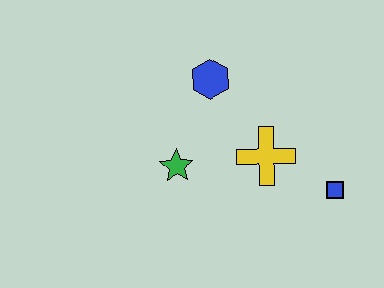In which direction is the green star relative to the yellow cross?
The green star is to the left of the yellow cross.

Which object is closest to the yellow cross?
The blue square is closest to the yellow cross.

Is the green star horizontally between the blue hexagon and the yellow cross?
No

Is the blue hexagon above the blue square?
Yes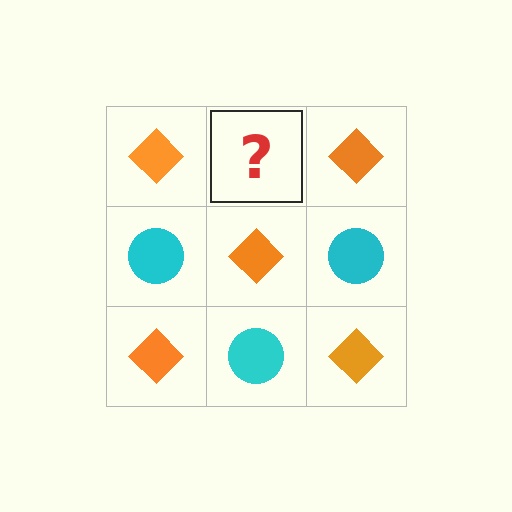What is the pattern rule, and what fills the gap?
The rule is that it alternates orange diamond and cyan circle in a checkerboard pattern. The gap should be filled with a cyan circle.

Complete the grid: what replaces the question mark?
The question mark should be replaced with a cyan circle.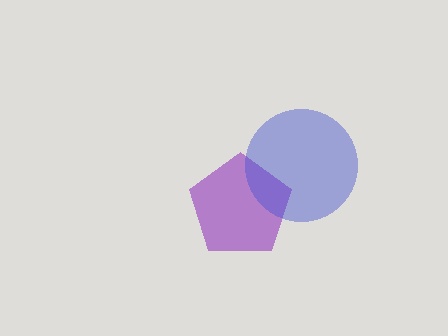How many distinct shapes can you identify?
There are 2 distinct shapes: a purple pentagon, a blue circle.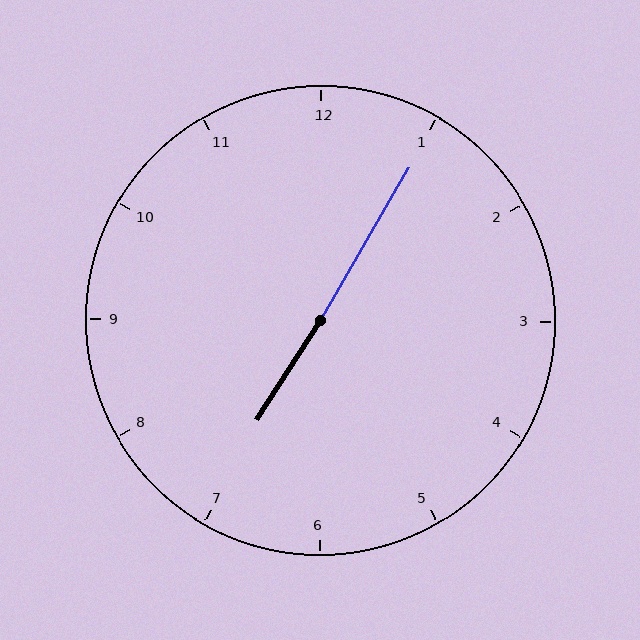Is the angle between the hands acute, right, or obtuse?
It is obtuse.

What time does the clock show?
7:05.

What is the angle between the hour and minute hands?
Approximately 178 degrees.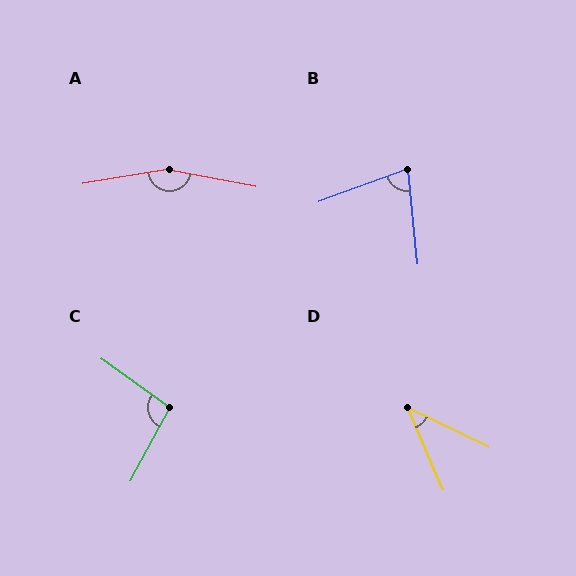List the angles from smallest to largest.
D (41°), B (75°), C (97°), A (160°).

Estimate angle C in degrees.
Approximately 97 degrees.